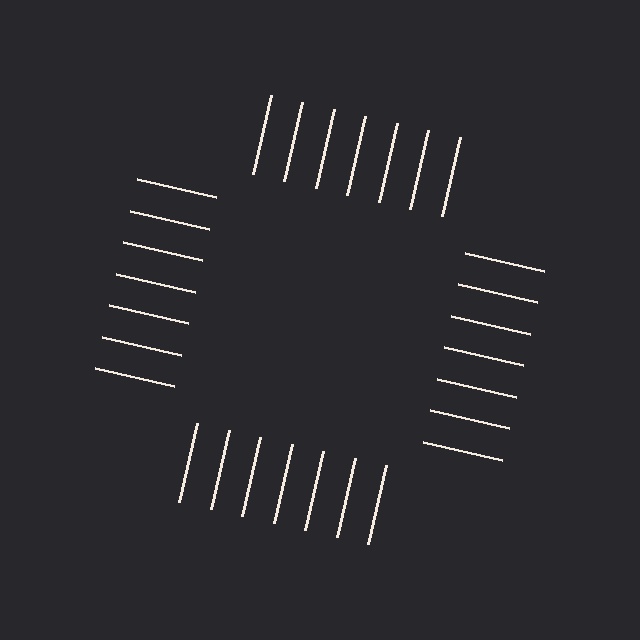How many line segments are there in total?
28 — 7 along each of the 4 edges.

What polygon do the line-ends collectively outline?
An illusory square — the line segments terminate on its edges but no continuous stroke is drawn.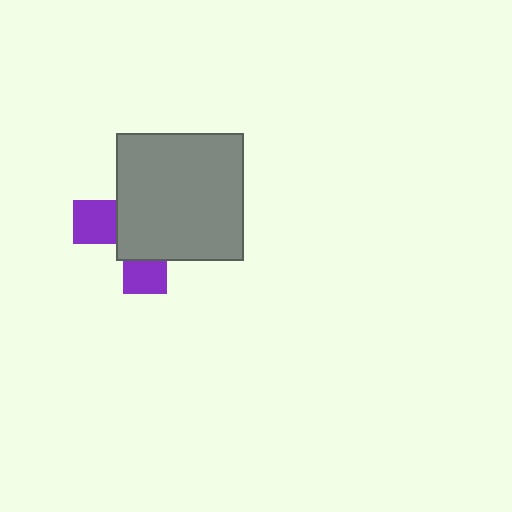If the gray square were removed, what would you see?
You would see the complete purple cross.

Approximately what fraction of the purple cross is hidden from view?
Roughly 70% of the purple cross is hidden behind the gray square.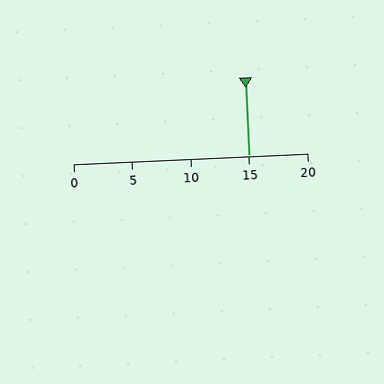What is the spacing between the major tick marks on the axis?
The major ticks are spaced 5 apart.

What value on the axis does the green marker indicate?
The marker indicates approximately 15.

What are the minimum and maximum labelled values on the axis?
The axis runs from 0 to 20.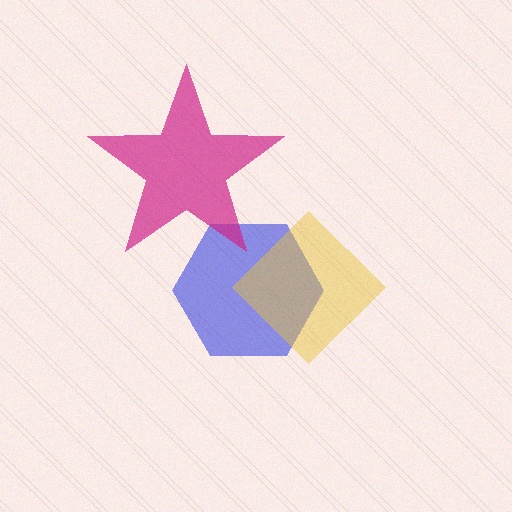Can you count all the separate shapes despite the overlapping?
Yes, there are 3 separate shapes.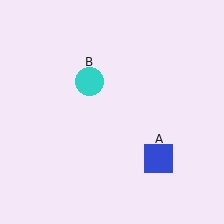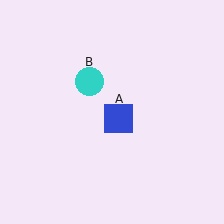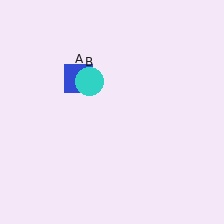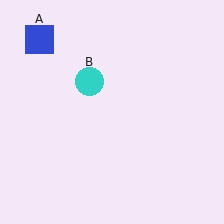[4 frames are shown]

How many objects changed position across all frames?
1 object changed position: blue square (object A).